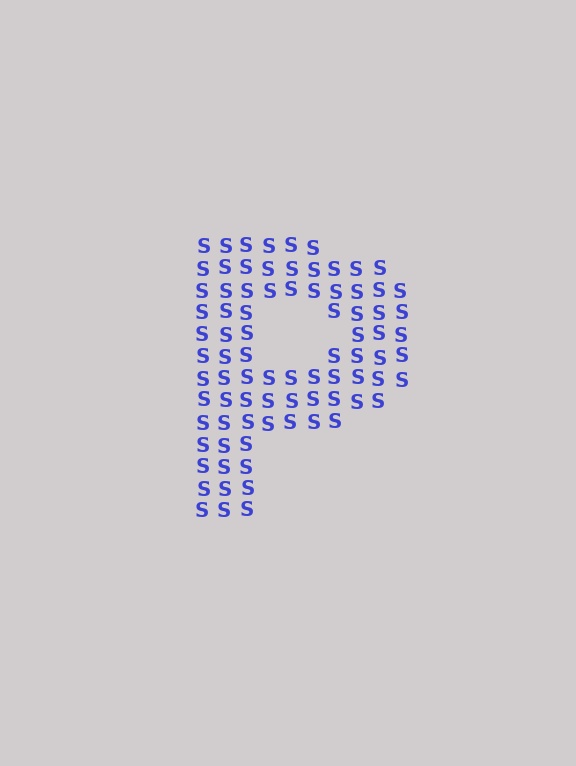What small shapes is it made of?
It is made of small letter S's.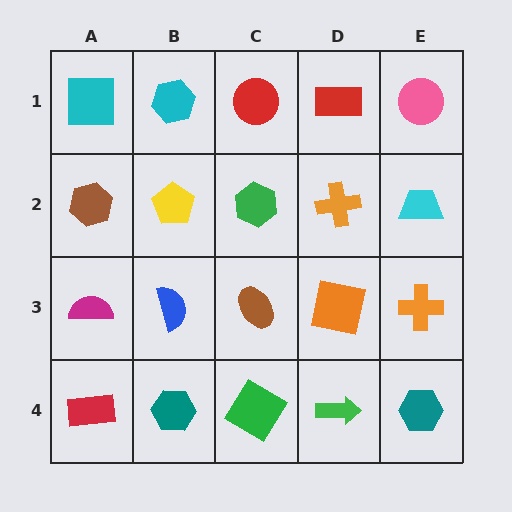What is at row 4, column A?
A red rectangle.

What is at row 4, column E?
A teal hexagon.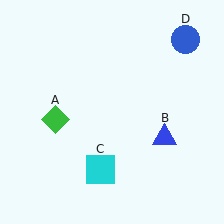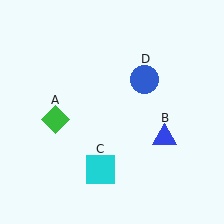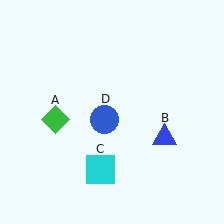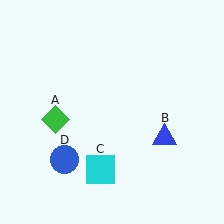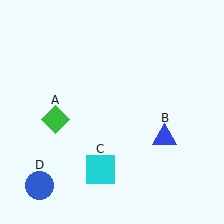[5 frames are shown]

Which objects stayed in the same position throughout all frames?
Green diamond (object A) and blue triangle (object B) and cyan square (object C) remained stationary.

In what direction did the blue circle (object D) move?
The blue circle (object D) moved down and to the left.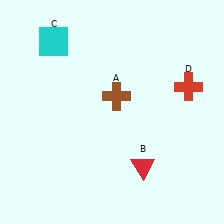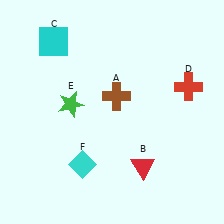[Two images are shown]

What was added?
A green star (E), a cyan diamond (F) were added in Image 2.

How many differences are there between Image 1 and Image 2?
There are 2 differences between the two images.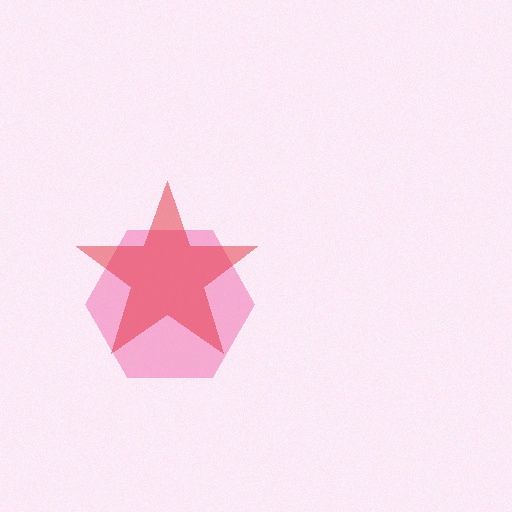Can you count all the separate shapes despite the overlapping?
Yes, there are 2 separate shapes.